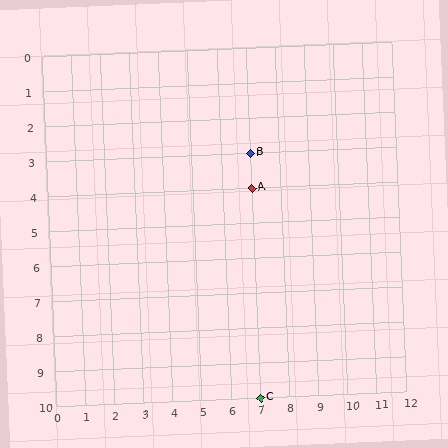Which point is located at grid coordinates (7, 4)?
Point A is at (7, 4).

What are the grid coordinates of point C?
Point C is at grid coordinates (7, 10).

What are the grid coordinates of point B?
Point B is at grid coordinates (7, 3).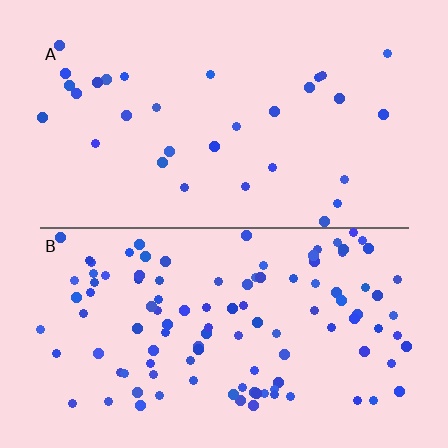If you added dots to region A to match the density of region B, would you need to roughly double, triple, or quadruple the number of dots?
Approximately triple.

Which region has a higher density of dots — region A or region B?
B (the bottom).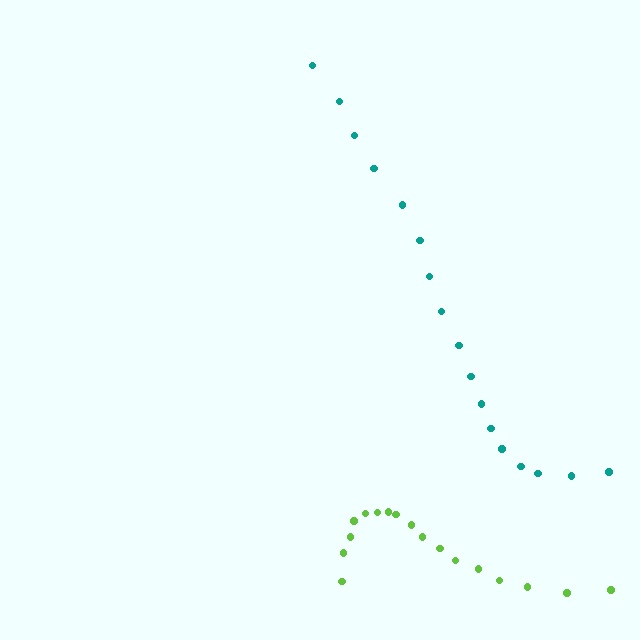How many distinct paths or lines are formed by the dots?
There are 2 distinct paths.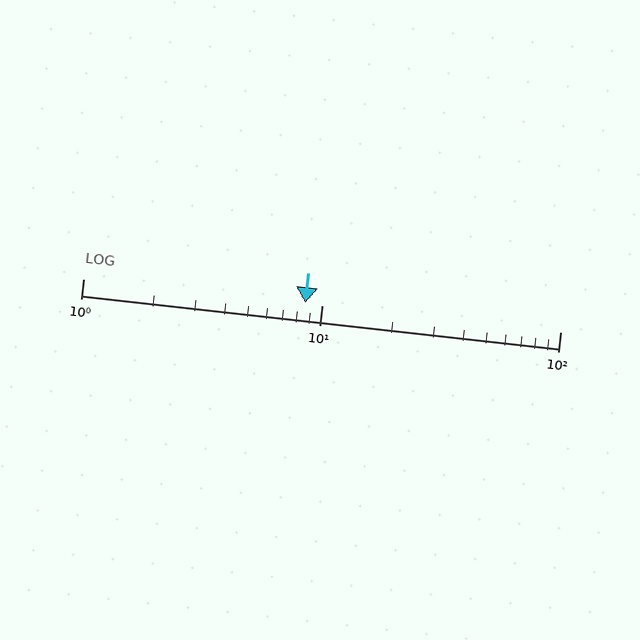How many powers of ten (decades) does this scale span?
The scale spans 2 decades, from 1 to 100.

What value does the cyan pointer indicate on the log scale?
The pointer indicates approximately 8.5.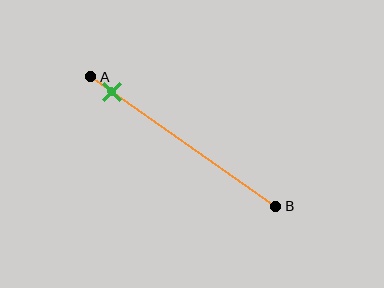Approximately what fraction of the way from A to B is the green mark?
The green mark is approximately 10% of the way from A to B.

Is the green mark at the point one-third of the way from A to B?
No, the mark is at about 10% from A, not at the 33% one-third point.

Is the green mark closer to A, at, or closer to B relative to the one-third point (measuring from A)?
The green mark is closer to point A than the one-third point of segment AB.